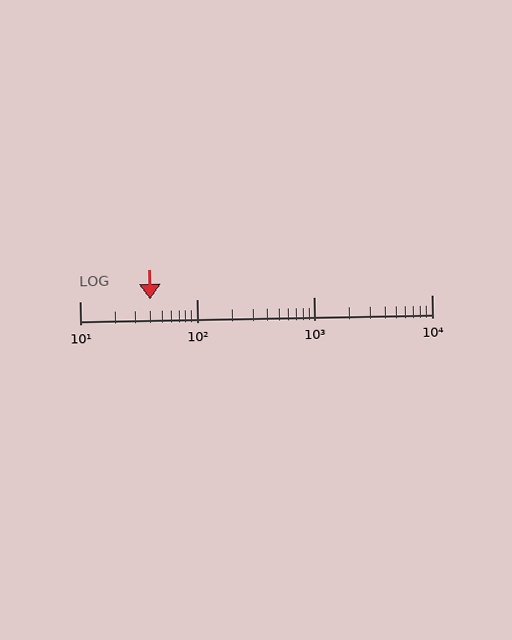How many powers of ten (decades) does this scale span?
The scale spans 3 decades, from 10 to 10000.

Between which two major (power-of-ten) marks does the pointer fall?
The pointer is between 10 and 100.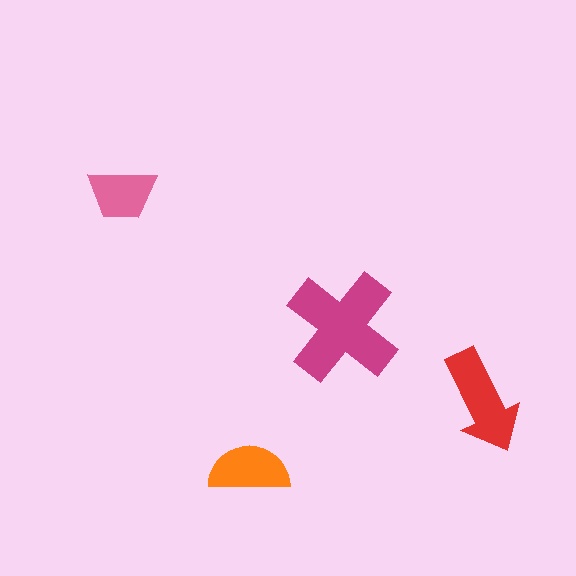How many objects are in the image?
There are 4 objects in the image.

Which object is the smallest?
The pink trapezoid.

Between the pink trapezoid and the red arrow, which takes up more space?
The red arrow.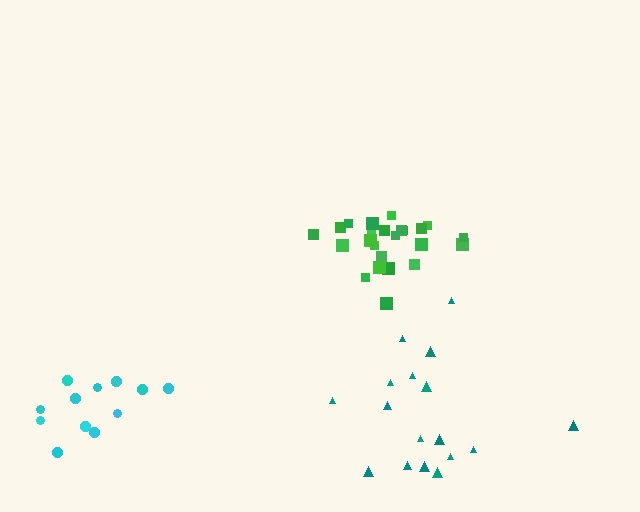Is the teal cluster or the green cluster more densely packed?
Green.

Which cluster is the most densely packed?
Green.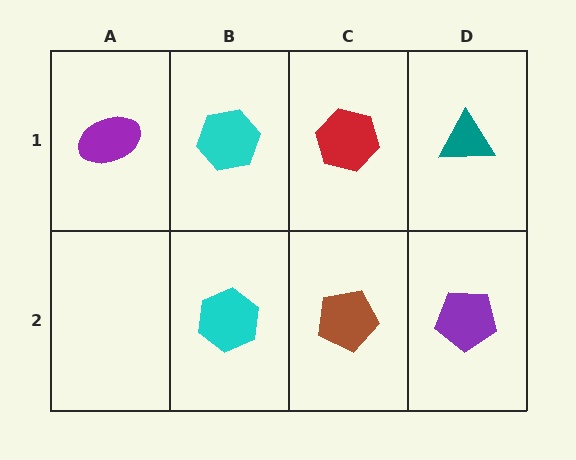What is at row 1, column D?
A teal triangle.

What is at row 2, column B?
A cyan hexagon.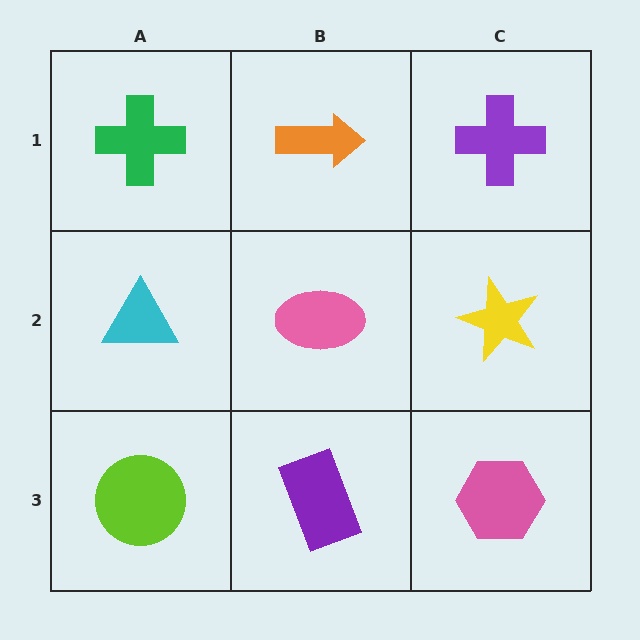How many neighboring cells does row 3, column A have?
2.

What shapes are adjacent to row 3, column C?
A yellow star (row 2, column C), a purple rectangle (row 3, column B).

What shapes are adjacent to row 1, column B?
A pink ellipse (row 2, column B), a green cross (row 1, column A), a purple cross (row 1, column C).